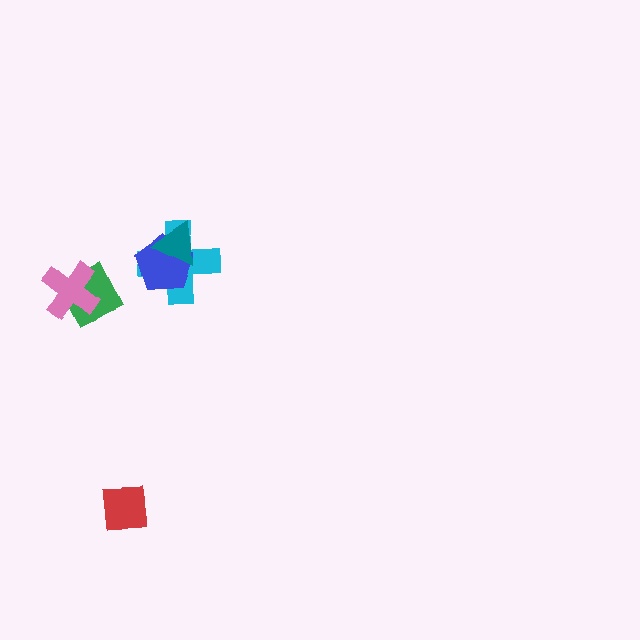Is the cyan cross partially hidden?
Yes, it is partially covered by another shape.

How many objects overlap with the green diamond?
1 object overlaps with the green diamond.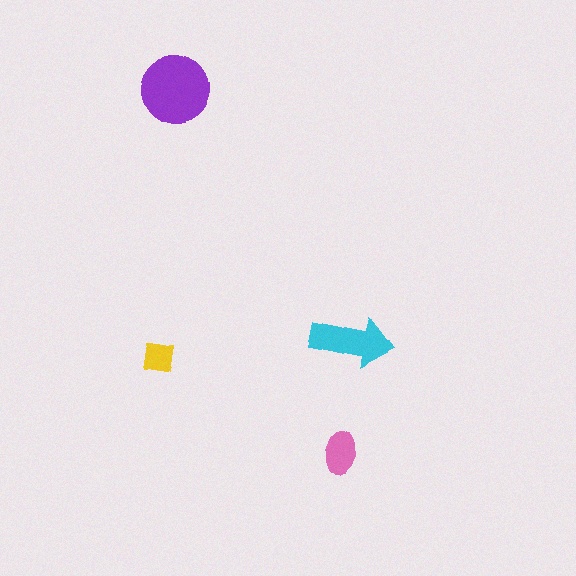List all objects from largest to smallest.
The purple circle, the cyan arrow, the pink ellipse, the yellow square.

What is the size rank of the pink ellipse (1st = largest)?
3rd.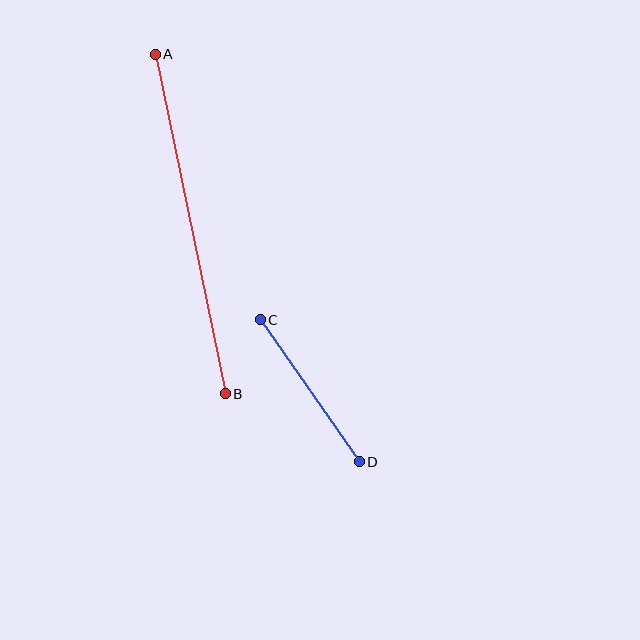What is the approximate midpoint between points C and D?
The midpoint is at approximately (310, 391) pixels.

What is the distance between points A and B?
The distance is approximately 347 pixels.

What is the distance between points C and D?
The distance is approximately 173 pixels.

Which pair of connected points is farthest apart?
Points A and B are farthest apart.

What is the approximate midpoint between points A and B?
The midpoint is at approximately (190, 224) pixels.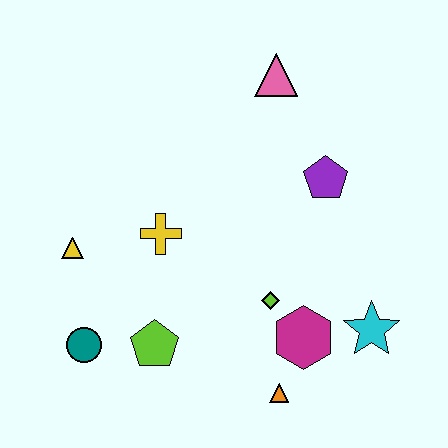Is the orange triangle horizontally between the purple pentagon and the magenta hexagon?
No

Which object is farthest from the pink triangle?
The teal circle is farthest from the pink triangle.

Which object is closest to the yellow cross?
The yellow triangle is closest to the yellow cross.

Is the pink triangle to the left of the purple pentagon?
Yes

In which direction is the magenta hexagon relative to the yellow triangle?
The magenta hexagon is to the right of the yellow triangle.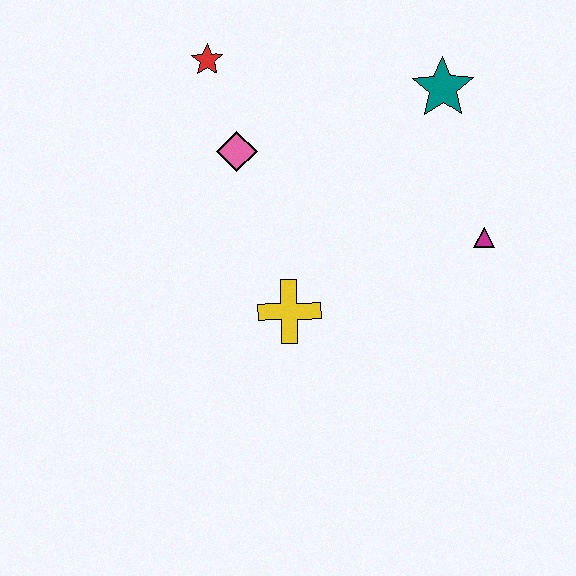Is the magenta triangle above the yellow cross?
Yes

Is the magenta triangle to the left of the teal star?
No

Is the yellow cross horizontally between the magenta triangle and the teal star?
No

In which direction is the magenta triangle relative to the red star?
The magenta triangle is to the right of the red star.